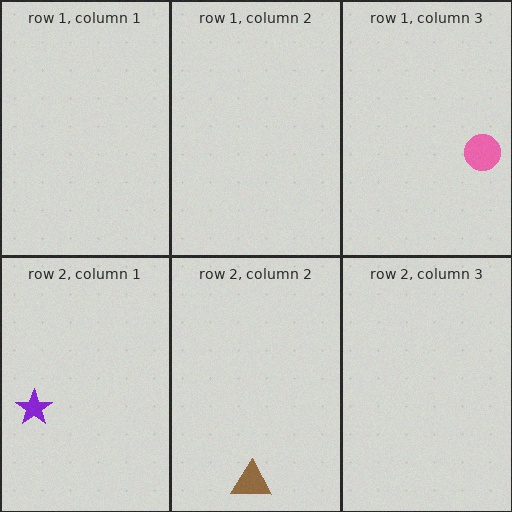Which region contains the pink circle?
The row 1, column 3 region.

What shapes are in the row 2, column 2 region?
The brown triangle.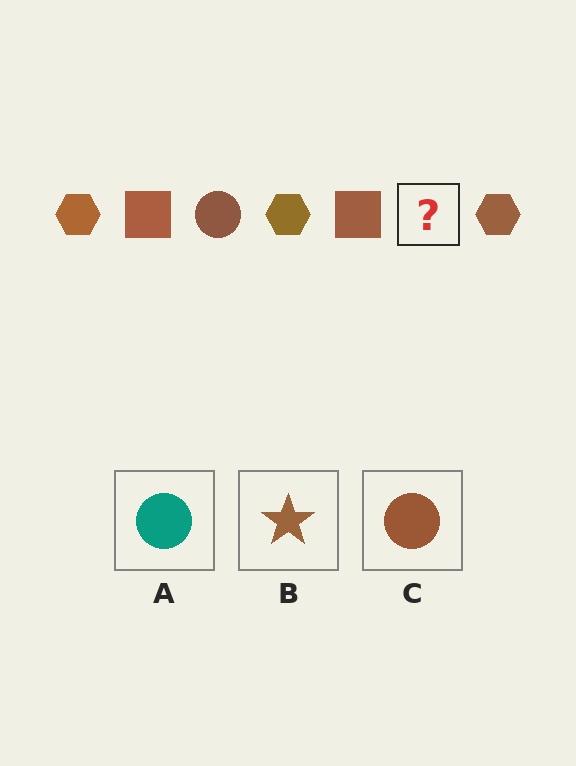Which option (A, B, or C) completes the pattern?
C.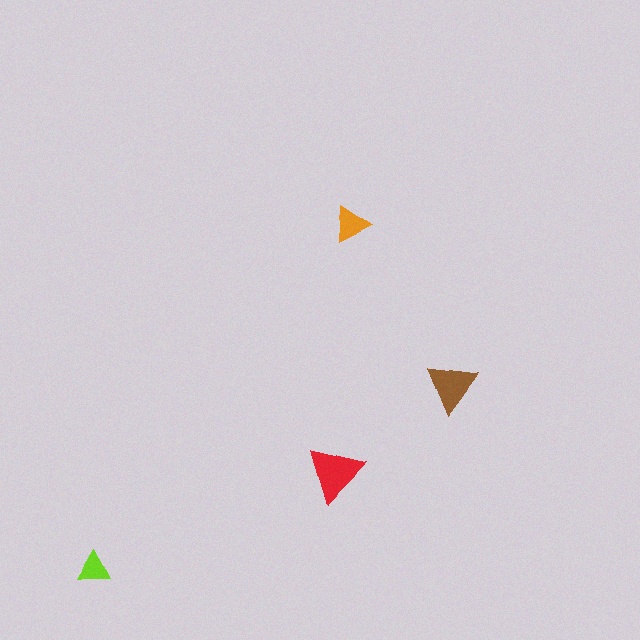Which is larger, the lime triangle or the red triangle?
The red one.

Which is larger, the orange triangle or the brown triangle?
The brown one.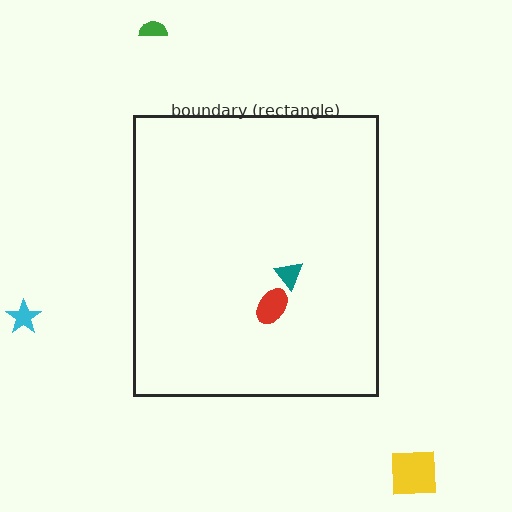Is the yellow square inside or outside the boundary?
Outside.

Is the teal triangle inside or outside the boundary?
Inside.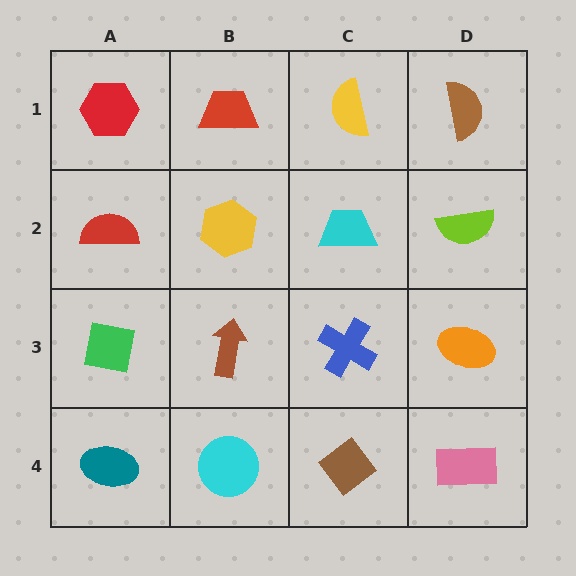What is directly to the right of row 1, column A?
A red trapezoid.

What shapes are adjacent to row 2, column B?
A red trapezoid (row 1, column B), a brown arrow (row 3, column B), a red semicircle (row 2, column A), a cyan trapezoid (row 2, column C).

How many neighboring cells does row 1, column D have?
2.